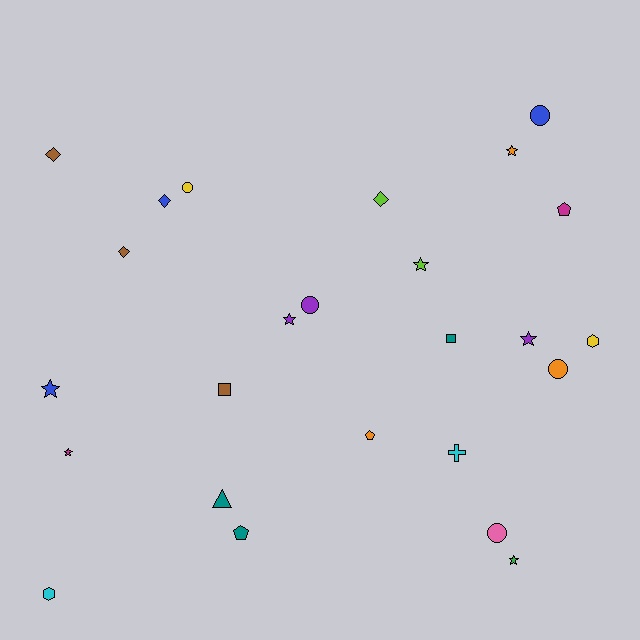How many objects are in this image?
There are 25 objects.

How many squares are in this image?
There are 2 squares.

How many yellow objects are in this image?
There are 2 yellow objects.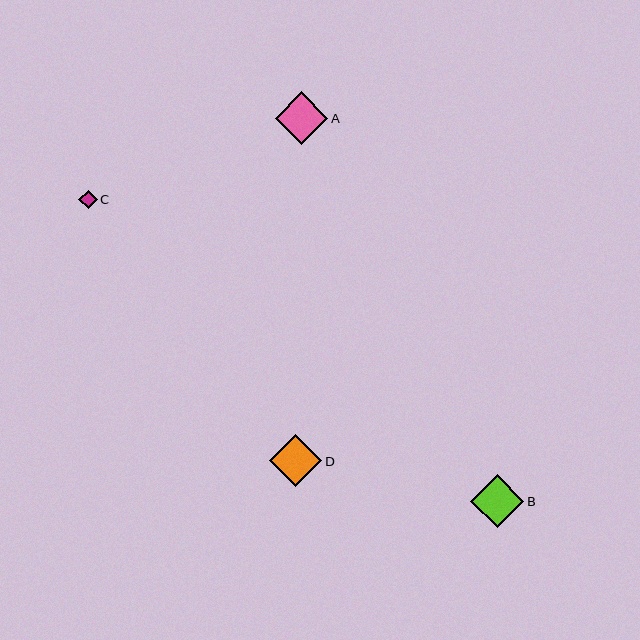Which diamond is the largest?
Diamond B is the largest with a size of approximately 53 pixels.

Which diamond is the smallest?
Diamond C is the smallest with a size of approximately 18 pixels.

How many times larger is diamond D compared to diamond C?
Diamond D is approximately 2.8 times the size of diamond C.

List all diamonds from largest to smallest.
From largest to smallest: B, A, D, C.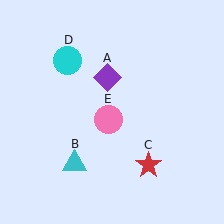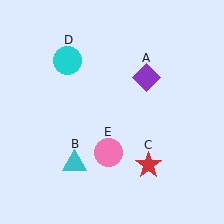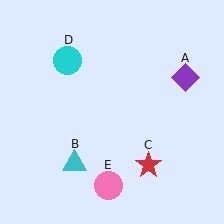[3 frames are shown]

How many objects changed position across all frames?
2 objects changed position: purple diamond (object A), pink circle (object E).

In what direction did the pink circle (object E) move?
The pink circle (object E) moved down.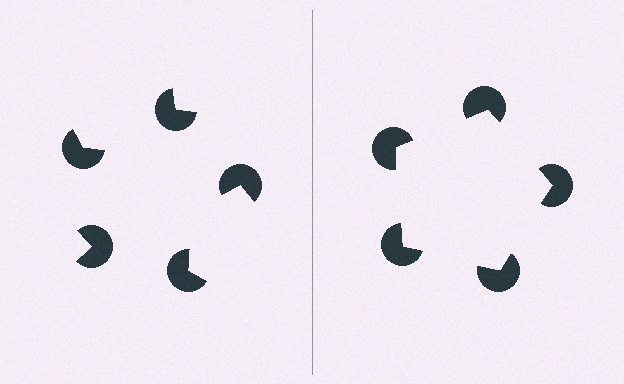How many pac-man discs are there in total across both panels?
10 — 5 on each side.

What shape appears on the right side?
An illusory pentagon.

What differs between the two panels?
The pac-man discs are positioned identically on both sides; only the wedge orientations differ. On the right they align to a pentagon; on the left they are misaligned.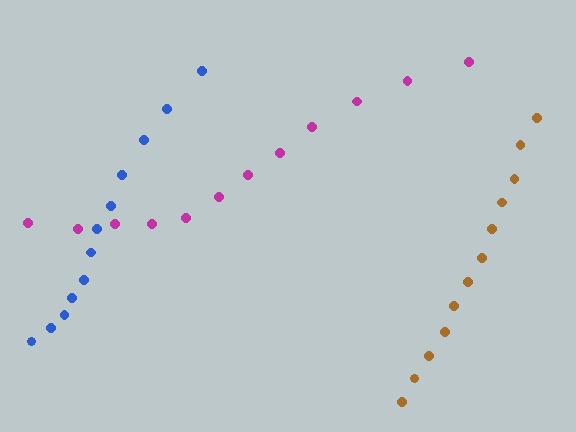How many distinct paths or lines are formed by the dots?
There are 3 distinct paths.